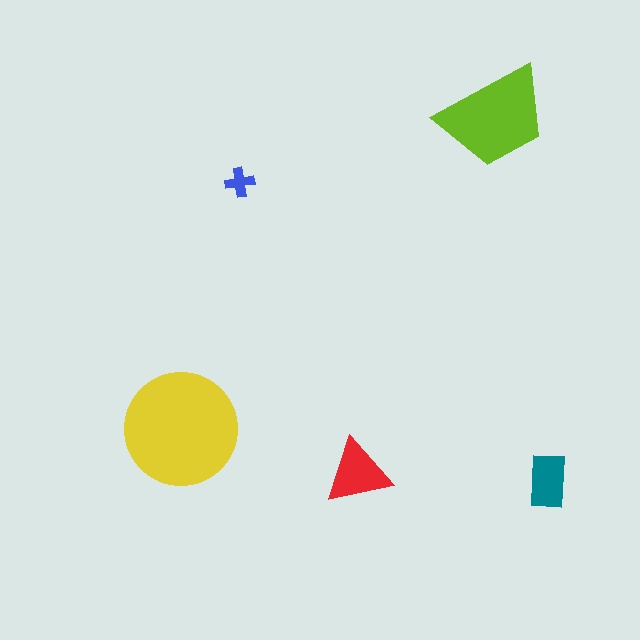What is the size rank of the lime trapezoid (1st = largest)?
2nd.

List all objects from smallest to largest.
The blue cross, the teal rectangle, the red triangle, the lime trapezoid, the yellow circle.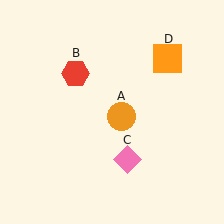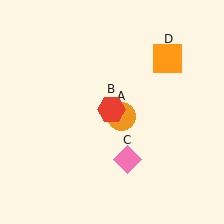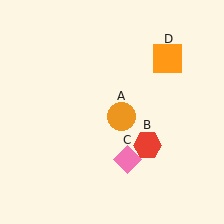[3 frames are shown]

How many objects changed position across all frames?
1 object changed position: red hexagon (object B).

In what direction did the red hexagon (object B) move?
The red hexagon (object B) moved down and to the right.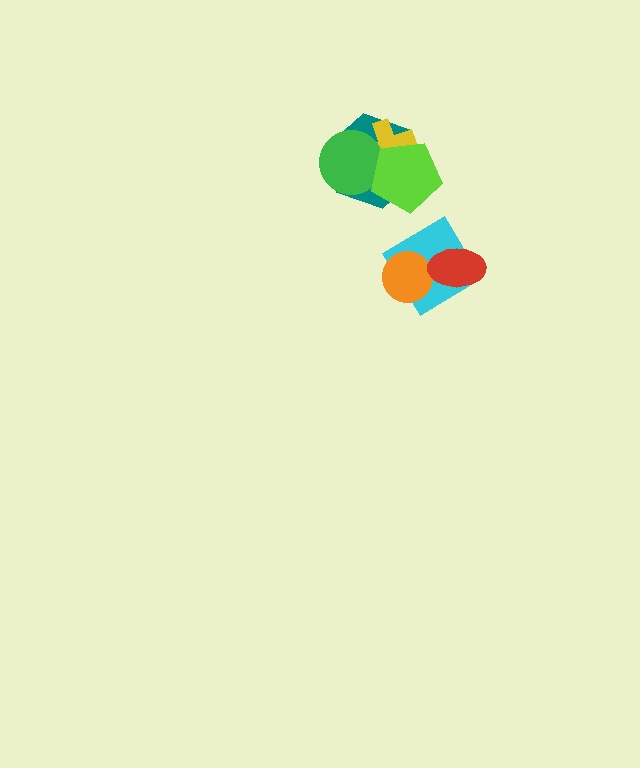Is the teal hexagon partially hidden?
Yes, it is partially covered by another shape.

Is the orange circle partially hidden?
No, no other shape covers it.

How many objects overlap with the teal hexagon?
3 objects overlap with the teal hexagon.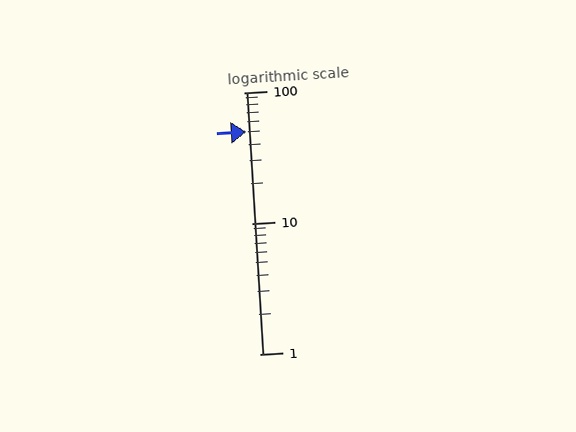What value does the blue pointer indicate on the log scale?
The pointer indicates approximately 50.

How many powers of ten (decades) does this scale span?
The scale spans 2 decades, from 1 to 100.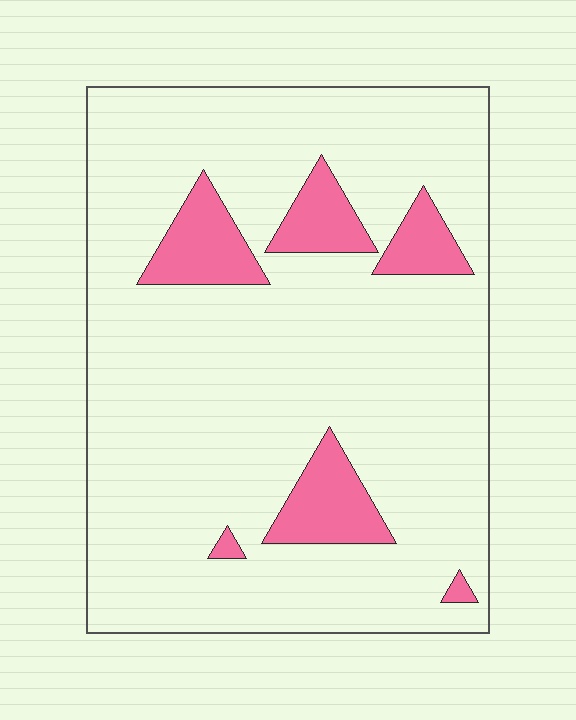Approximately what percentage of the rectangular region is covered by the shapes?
Approximately 15%.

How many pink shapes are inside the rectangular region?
6.